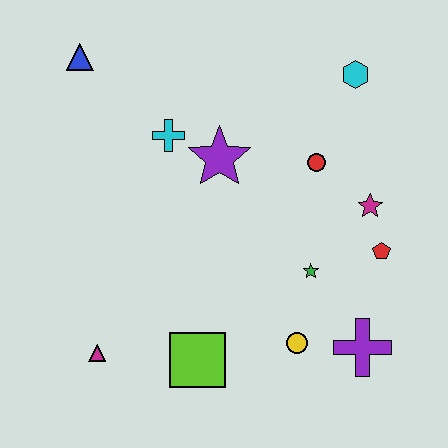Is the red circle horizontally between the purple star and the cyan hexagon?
Yes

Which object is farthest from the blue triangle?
The purple cross is farthest from the blue triangle.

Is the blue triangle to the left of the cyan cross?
Yes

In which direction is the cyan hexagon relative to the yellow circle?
The cyan hexagon is above the yellow circle.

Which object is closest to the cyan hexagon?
The red circle is closest to the cyan hexagon.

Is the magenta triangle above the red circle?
No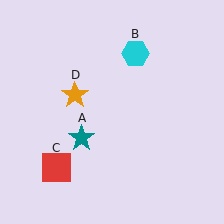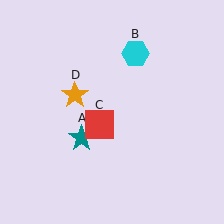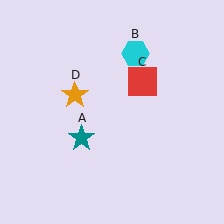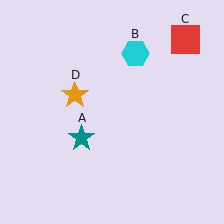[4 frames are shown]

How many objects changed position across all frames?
1 object changed position: red square (object C).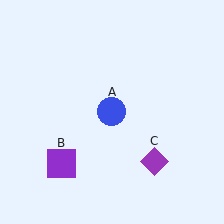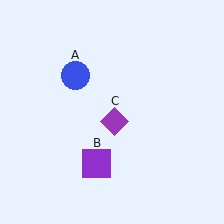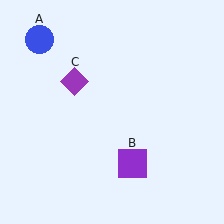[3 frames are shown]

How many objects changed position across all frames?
3 objects changed position: blue circle (object A), purple square (object B), purple diamond (object C).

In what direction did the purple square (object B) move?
The purple square (object B) moved right.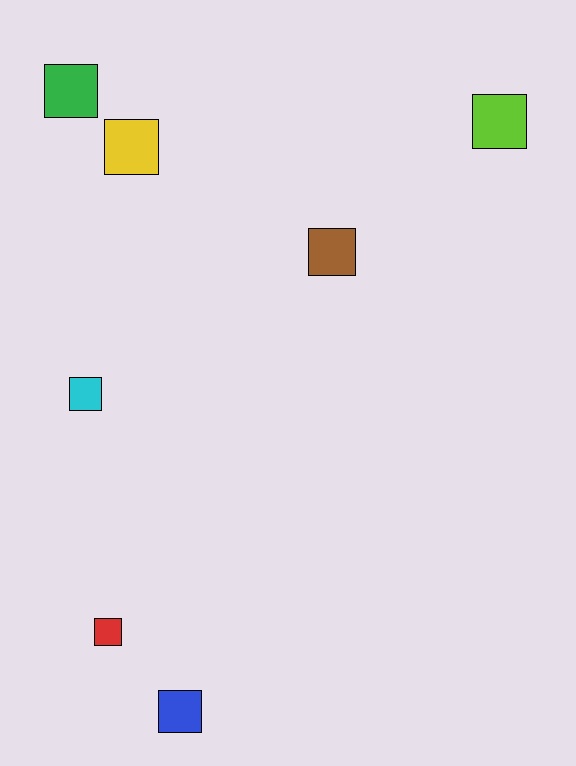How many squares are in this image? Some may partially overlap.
There are 7 squares.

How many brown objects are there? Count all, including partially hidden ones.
There is 1 brown object.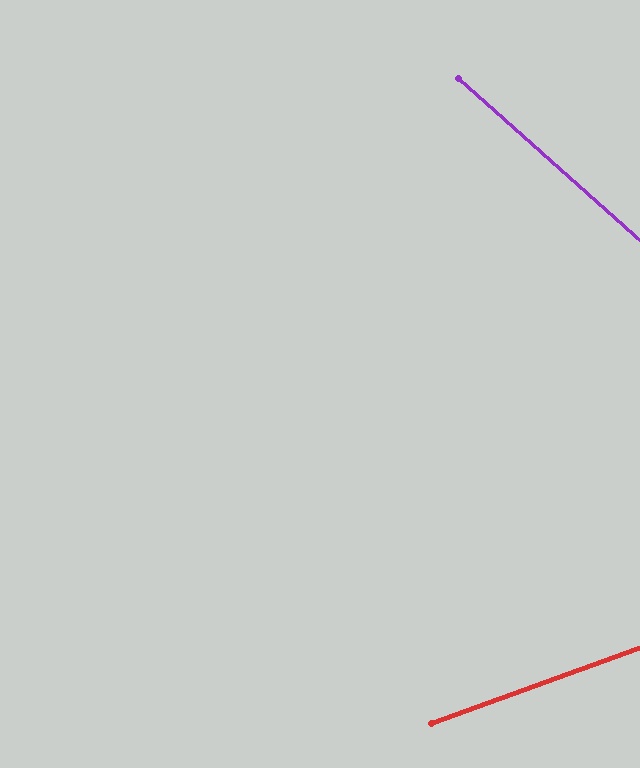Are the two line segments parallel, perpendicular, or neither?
Neither parallel nor perpendicular — they differ by about 62°.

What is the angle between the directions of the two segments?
Approximately 62 degrees.